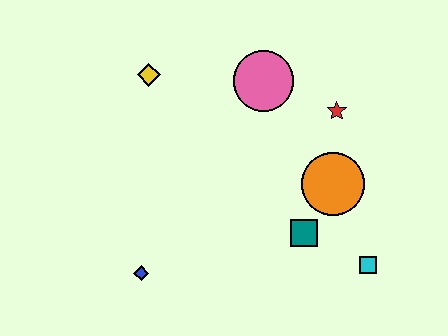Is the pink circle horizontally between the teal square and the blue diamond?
Yes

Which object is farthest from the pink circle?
The blue diamond is farthest from the pink circle.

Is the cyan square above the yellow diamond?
No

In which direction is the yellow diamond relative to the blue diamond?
The yellow diamond is above the blue diamond.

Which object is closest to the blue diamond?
The teal square is closest to the blue diamond.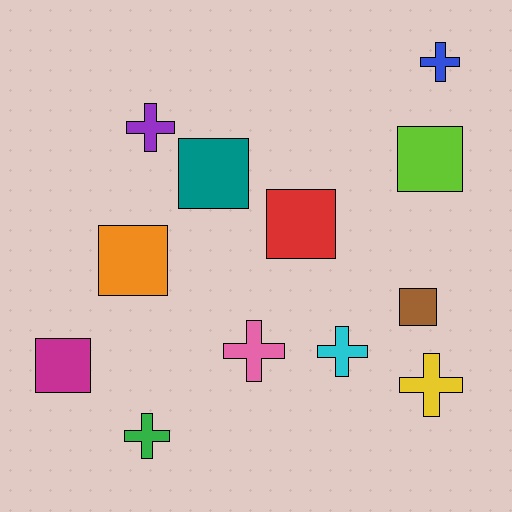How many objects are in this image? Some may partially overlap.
There are 12 objects.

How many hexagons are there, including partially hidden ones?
There are no hexagons.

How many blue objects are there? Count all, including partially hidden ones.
There is 1 blue object.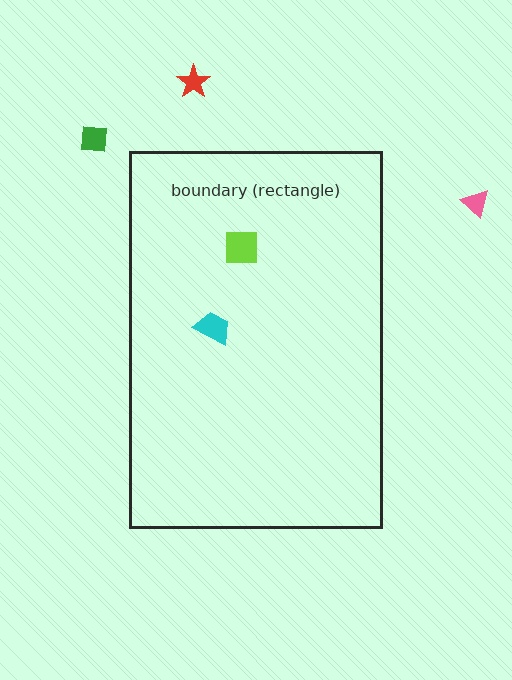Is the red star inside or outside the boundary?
Outside.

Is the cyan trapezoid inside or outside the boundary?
Inside.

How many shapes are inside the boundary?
2 inside, 3 outside.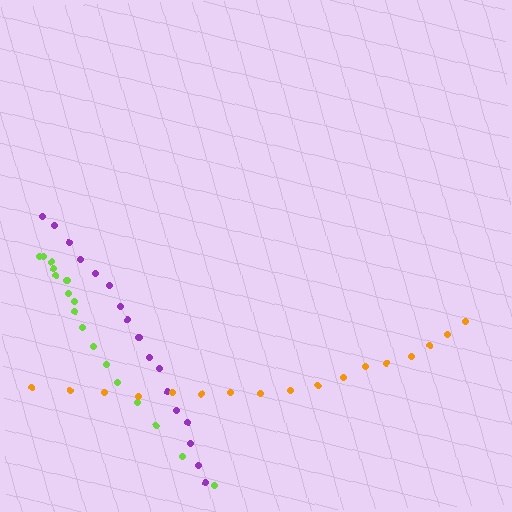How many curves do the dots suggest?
There are 3 distinct paths.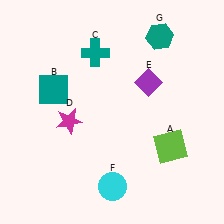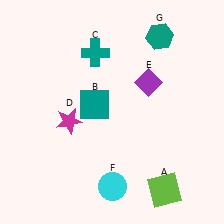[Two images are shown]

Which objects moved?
The objects that moved are: the lime square (A), the teal square (B).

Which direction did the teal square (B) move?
The teal square (B) moved right.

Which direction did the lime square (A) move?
The lime square (A) moved down.